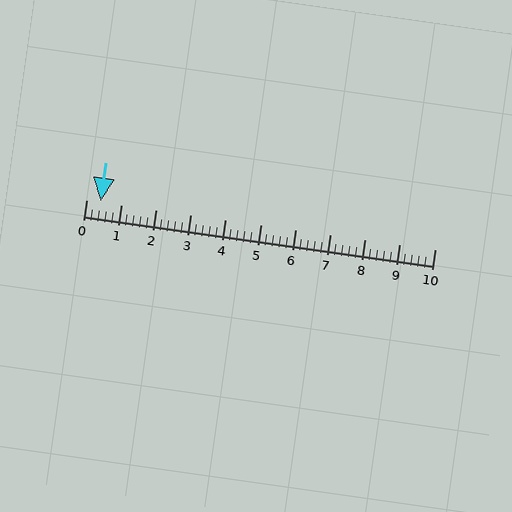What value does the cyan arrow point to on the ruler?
The cyan arrow points to approximately 0.4.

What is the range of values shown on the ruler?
The ruler shows values from 0 to 10.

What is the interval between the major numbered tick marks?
The major tick marks are spaced 1 units apart.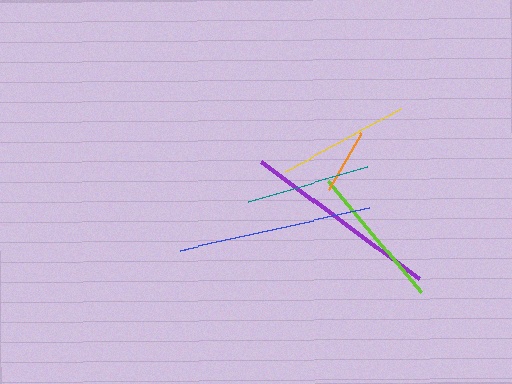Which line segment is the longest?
The purple line is the longest at approximately 196 pixels.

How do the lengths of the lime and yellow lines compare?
The lime and yellow lines are approximately the same length.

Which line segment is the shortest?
The orange line is the shortest at approximately 67 pixels.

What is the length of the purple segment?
The purple segment is approximately 196 pixels long.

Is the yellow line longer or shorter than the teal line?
The yellow line is longer than the teal line.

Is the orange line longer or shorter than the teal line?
The teal line is longer than the orange line.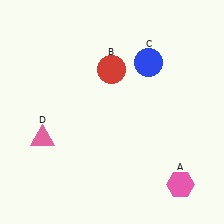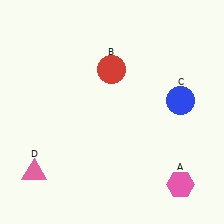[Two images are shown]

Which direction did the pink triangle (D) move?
The pink triangle (D) moved down.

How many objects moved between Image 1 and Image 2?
2 objects moved between the two images.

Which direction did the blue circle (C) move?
The blue circle (C) moved down.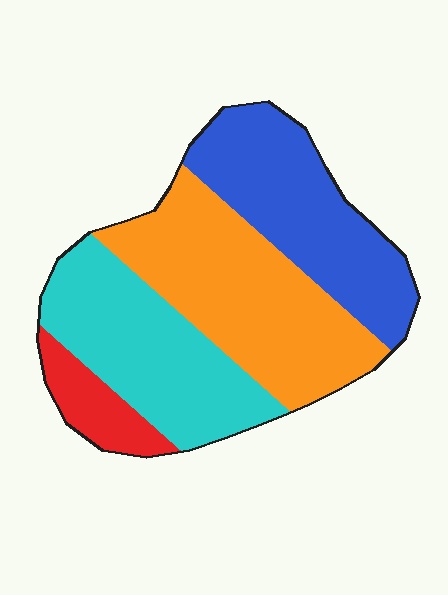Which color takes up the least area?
Red, at roughly 10%.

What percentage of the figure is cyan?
Cyan takes up about one quarter (1/4) of the figure.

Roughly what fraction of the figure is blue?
Blue takes up between a quarter and a half of the figure.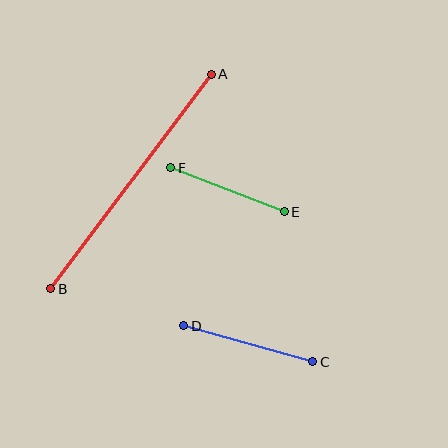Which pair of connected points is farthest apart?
Points A and B are farthest apart.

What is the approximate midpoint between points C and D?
The midpoint is at approximately (248, 344) pixels.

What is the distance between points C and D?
The distance is approximately 134 pixels.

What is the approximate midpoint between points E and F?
The midpoint is at approximately (227, 190) pixels.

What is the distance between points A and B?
The distance is approximately 268 pixels.